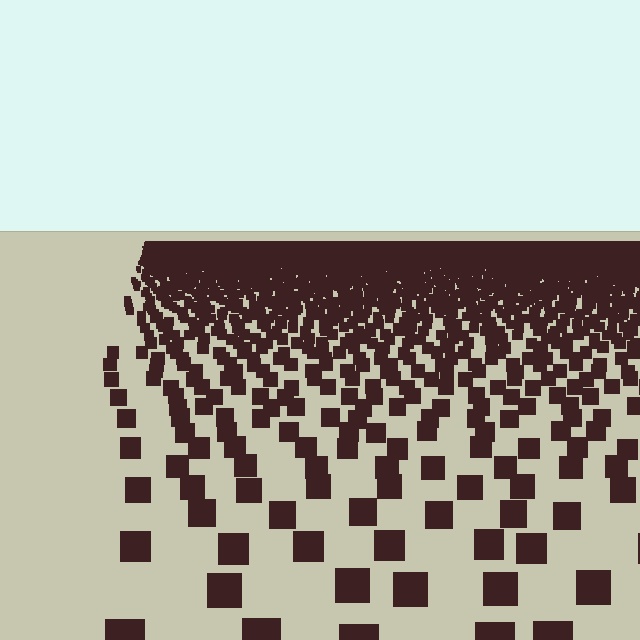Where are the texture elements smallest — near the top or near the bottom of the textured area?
Near the top.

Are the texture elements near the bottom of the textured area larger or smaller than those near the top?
Larger. Near the bottom, elements are closer to the viewer and appear at a bigger on-screen size.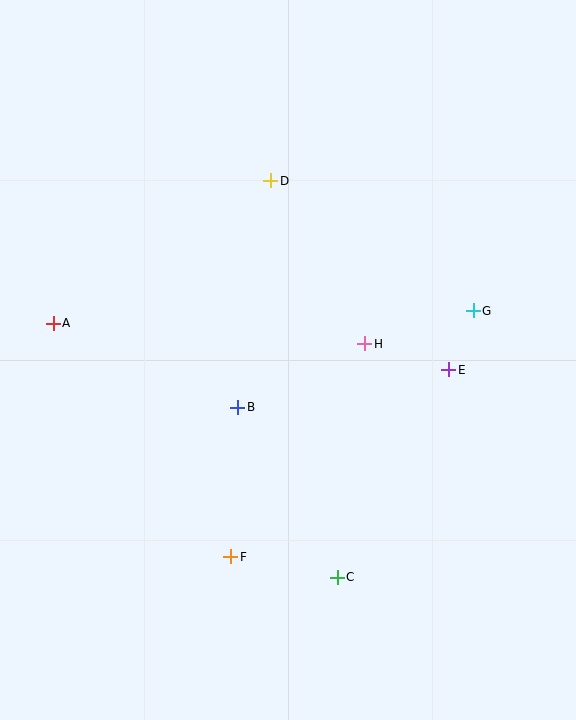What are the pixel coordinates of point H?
Point H is at (365, 344).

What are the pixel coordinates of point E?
Point E is at (449, 370).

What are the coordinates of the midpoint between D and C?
The midpoint between D and C is at (304, 379).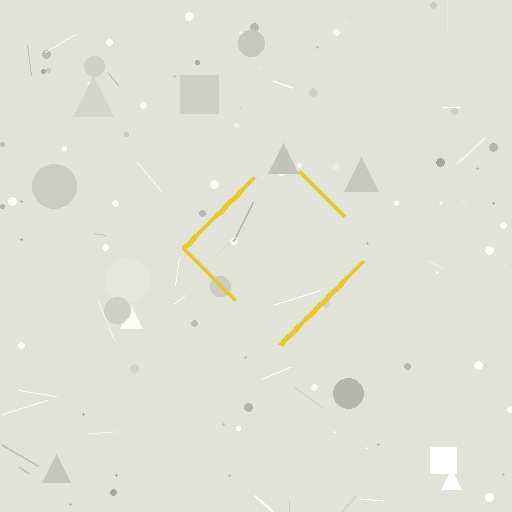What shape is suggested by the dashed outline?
The dashed outline suggests a diamond.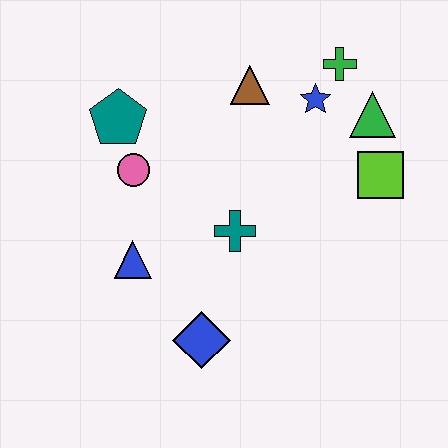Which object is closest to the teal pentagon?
The pink circle is closest to the teal pentagon.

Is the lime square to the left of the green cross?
No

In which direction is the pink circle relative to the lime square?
The pink circle is to the left of the lime square.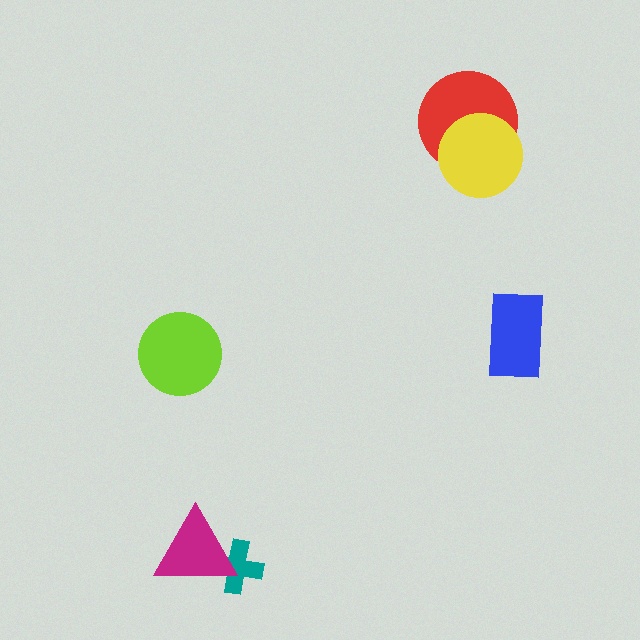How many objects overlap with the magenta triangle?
1 object overlaps with the magenta triangle.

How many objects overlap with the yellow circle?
1 object overlaps with the yellow circle.